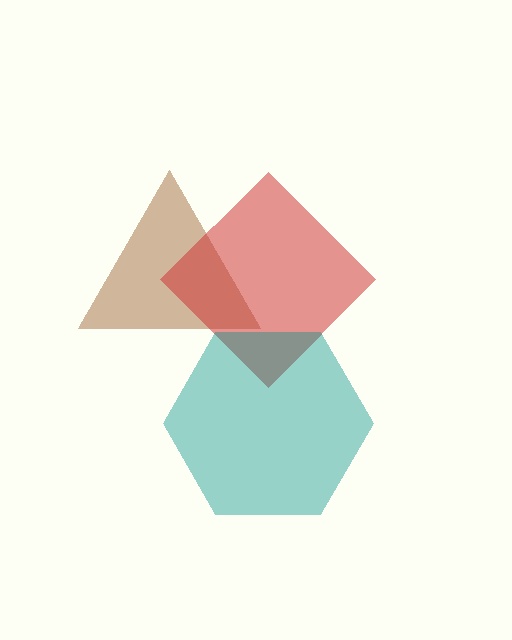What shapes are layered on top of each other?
The layered shapes are: a brown triangle, a red diamond, a teal hexagon.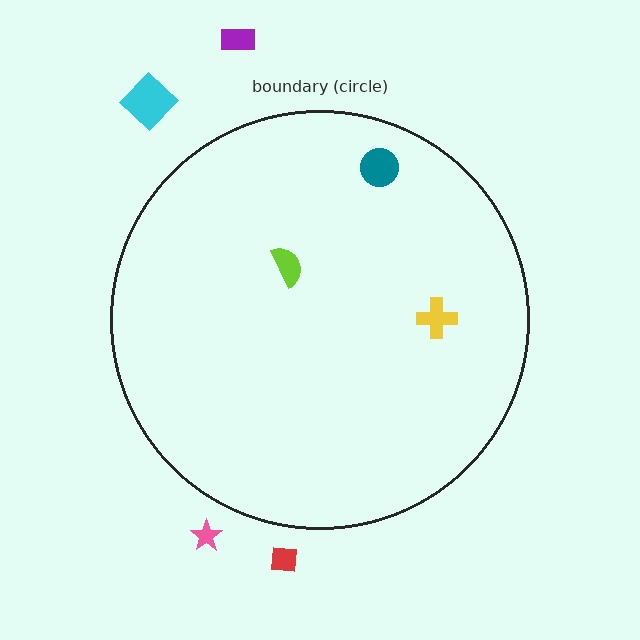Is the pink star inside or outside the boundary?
Outside.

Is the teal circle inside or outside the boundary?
Inside.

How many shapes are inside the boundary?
3 inside, 4 outside.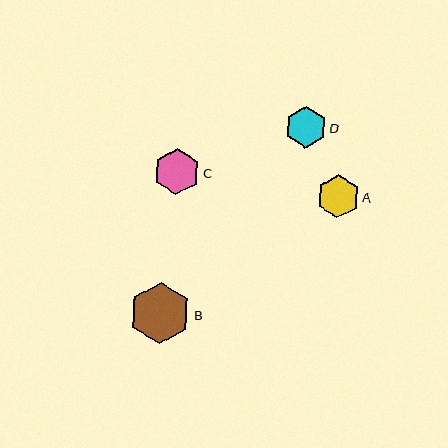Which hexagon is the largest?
Hexagon B is the largest with a size of approximately 61 pixels.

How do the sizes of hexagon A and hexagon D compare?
Hexagon A and hexagon D are approximately the same size.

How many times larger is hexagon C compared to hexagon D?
Hexagon C is approximately 1.1 times the size of hexagon D.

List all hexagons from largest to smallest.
From largest to smallest: B, C, A, D.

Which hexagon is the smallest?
Hexagon D is the smallest with a size of approximately 42 pixels.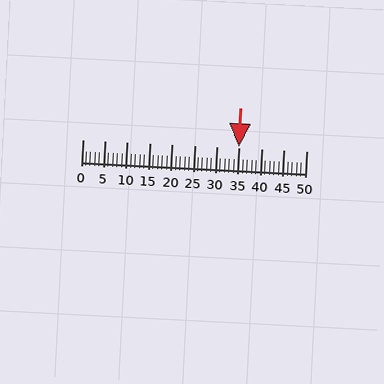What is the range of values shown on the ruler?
The ruler shows values from 0 to 50.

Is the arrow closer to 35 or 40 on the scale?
The arrow is closer to 35.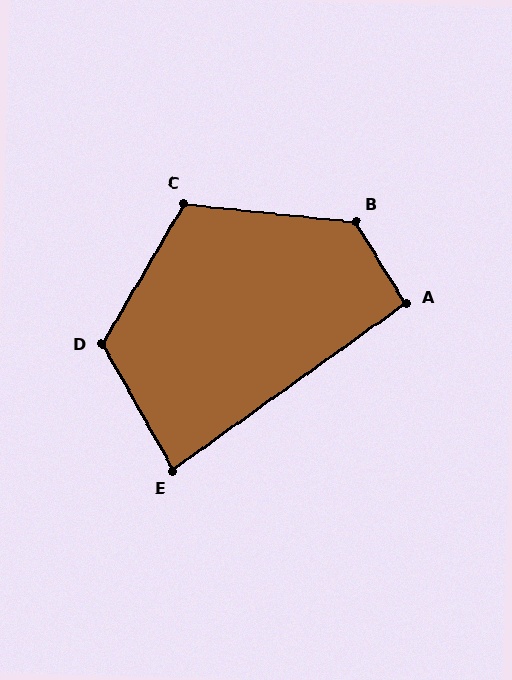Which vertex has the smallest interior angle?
E, at approximately 84 degrees.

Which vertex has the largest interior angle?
B, at approximately 128 degrees.